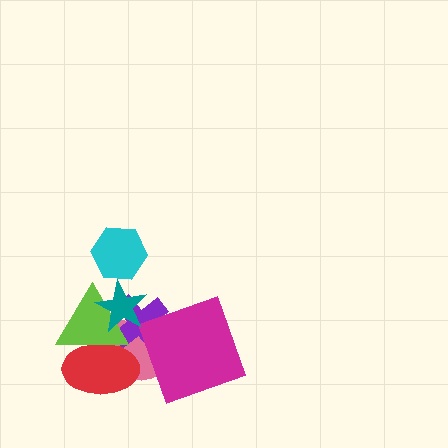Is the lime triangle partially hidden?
Yes, it is partially covered by another shape.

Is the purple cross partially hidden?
Yes, it is partially covered by another shape.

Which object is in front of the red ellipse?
The lime triangle is in front of the red ellipse.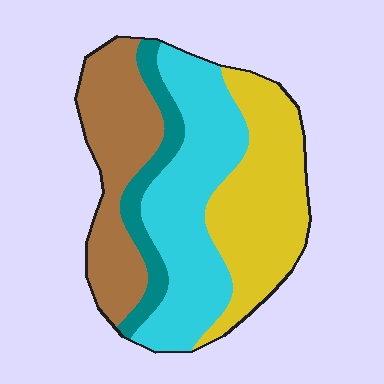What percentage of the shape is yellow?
Yellow takes up between a quarter and a half of the shape.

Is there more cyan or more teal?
Cyan.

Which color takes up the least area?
Teal, at roughly 10%.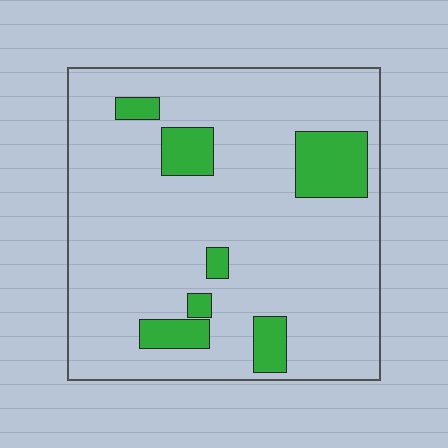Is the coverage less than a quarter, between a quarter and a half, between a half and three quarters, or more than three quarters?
Less than a quarter.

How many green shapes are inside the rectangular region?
7.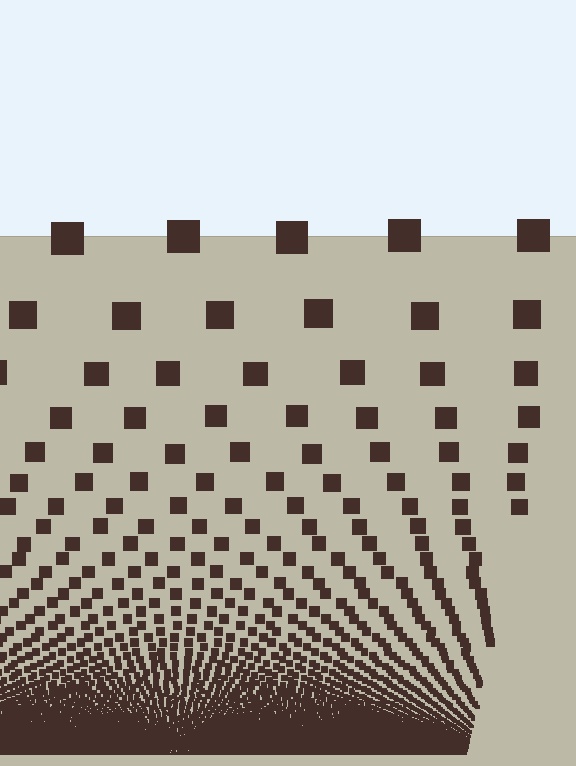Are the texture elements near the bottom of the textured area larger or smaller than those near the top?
Smaller. The gradient is inverted — elements near the bottom are smaller and denser.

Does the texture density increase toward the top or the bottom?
Density increases toward the bottom.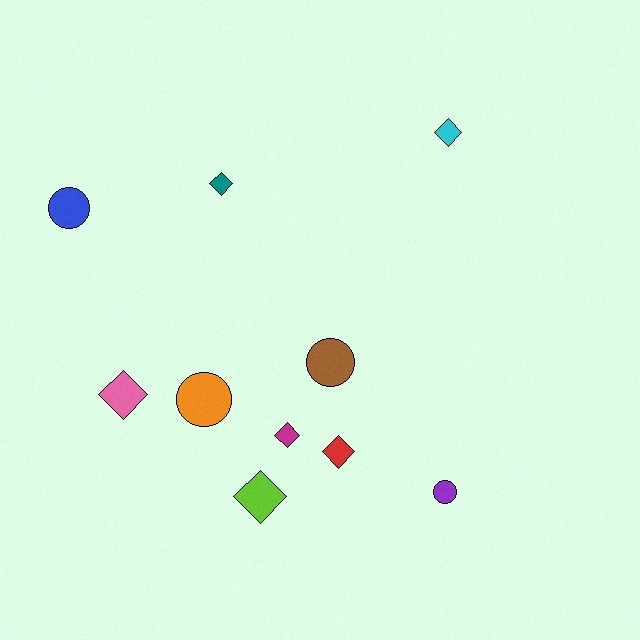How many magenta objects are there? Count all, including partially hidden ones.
There is 1 magenta object.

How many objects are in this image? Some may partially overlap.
There are 10 objects.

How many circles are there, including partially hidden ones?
There are 4 circles.